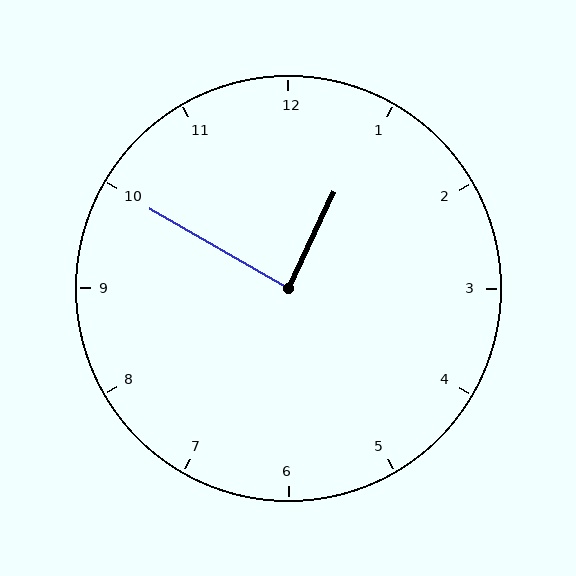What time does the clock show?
12:50.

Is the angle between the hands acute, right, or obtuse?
It is right.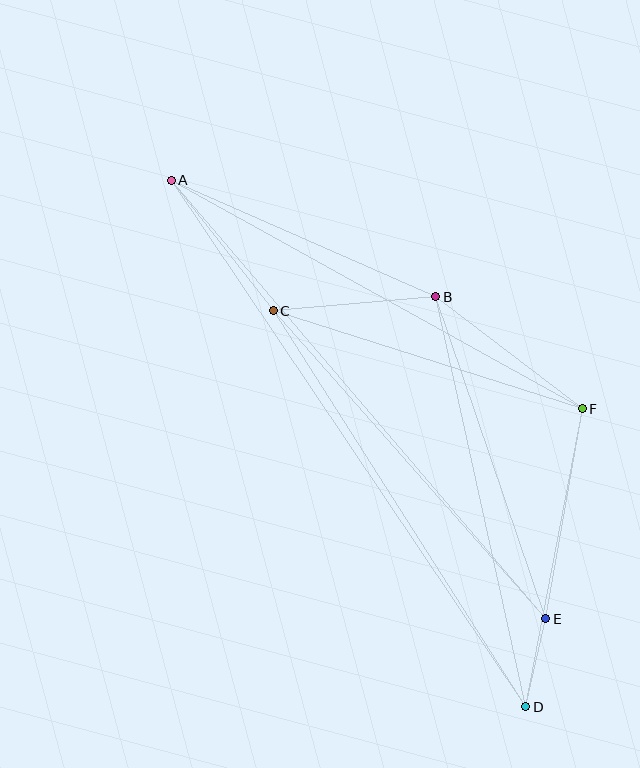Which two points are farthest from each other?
Points A and D are farthest from each other.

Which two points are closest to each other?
Points D and E are closest to each other.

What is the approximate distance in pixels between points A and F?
The distance between A and F is approximately 470 pixels.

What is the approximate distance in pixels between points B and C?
The distance between B and C is approximately 163 pixels.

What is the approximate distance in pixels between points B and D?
The distance between B and D is approximately 420 pixels.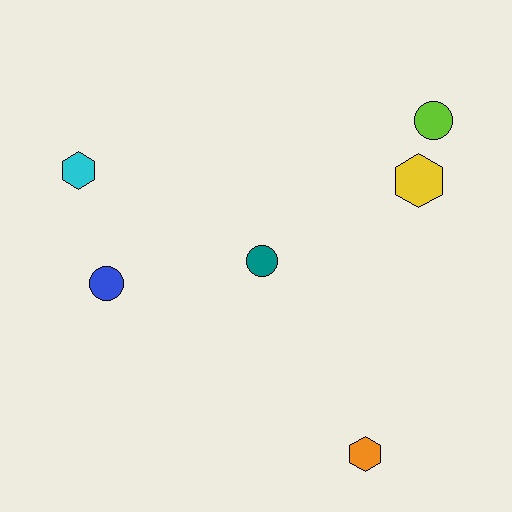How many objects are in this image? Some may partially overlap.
There are 6 objects.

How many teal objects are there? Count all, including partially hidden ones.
There is 1 teal object.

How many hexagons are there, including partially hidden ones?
There are 3 hexagons.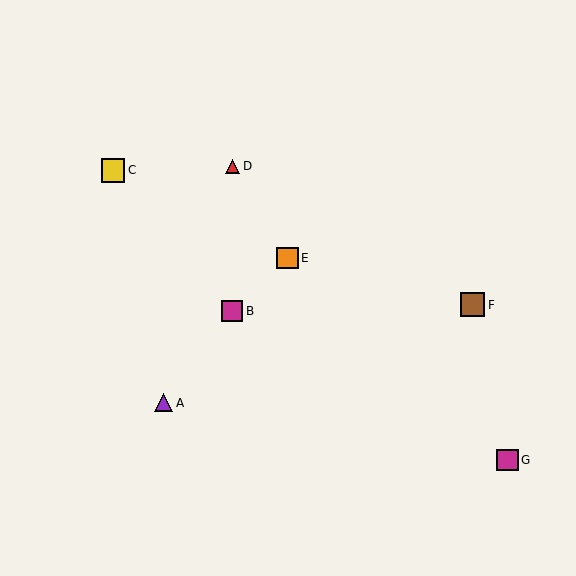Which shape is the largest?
The brown square (labeled F) is the largest.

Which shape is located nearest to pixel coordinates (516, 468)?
The magenta square (labeled G) at (507, 460) is nearest to that location.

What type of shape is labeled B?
Shape B is a magenta square.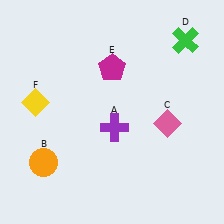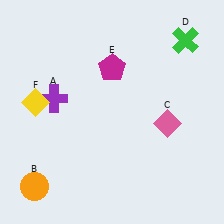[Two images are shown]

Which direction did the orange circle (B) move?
The orange circle (B) moved down.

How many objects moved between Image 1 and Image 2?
2 objects moved between the two images.